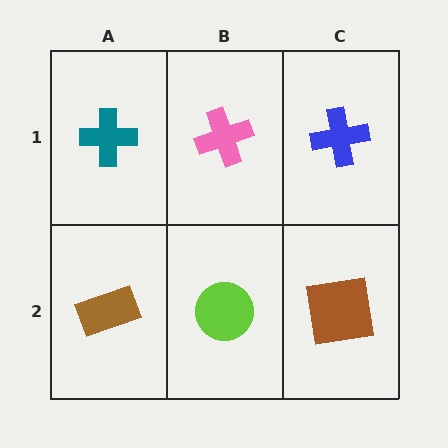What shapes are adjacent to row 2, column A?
A teal cross (row 1, column A), a lime circle (row 2, column B).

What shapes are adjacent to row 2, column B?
A pink cross (row 1, column B), a brown rectangle (row 2, column A), a brown square (row 2, column C).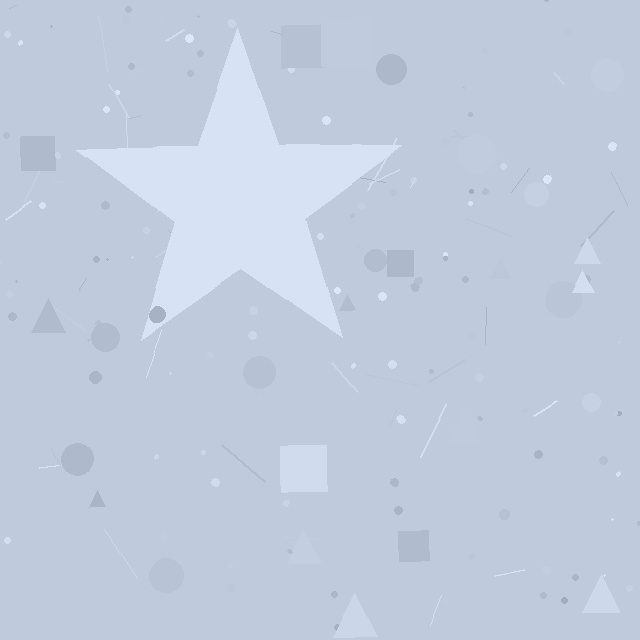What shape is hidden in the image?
A star is hidden in the image.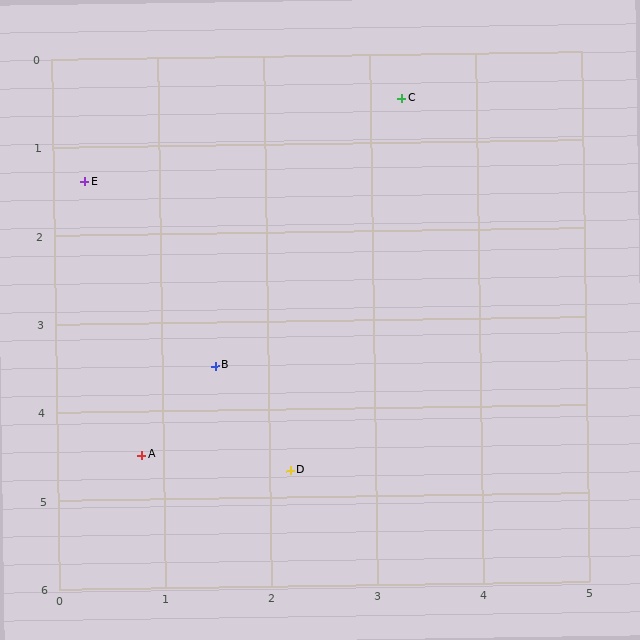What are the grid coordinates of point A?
Point A is at approximately (0.8, 4.5).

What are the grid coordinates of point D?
Point D is at approximately (2.2, 4.7).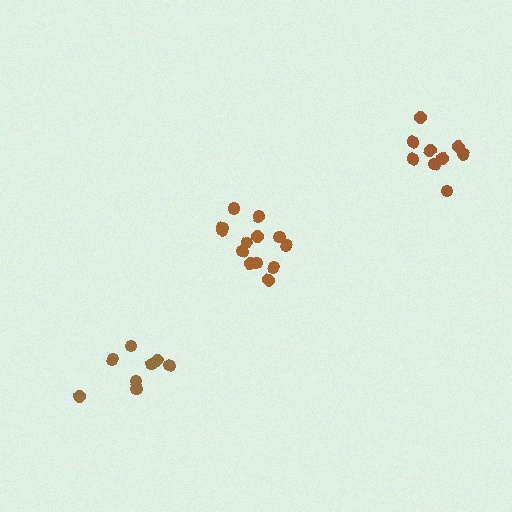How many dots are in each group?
Group 1: 8 dots, Group 2: 13 dots, Group 3: 9 dots (30 total).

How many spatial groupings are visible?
There are 3 spatial groupings.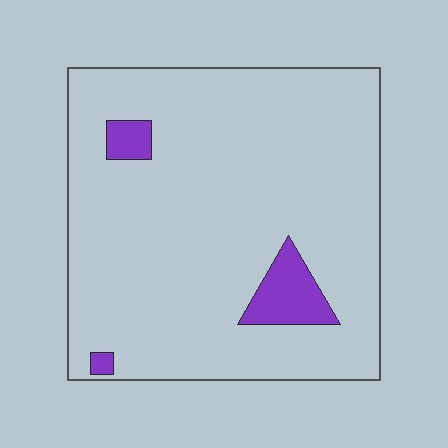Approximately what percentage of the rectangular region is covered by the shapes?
Approximately 5%.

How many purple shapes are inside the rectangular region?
3.